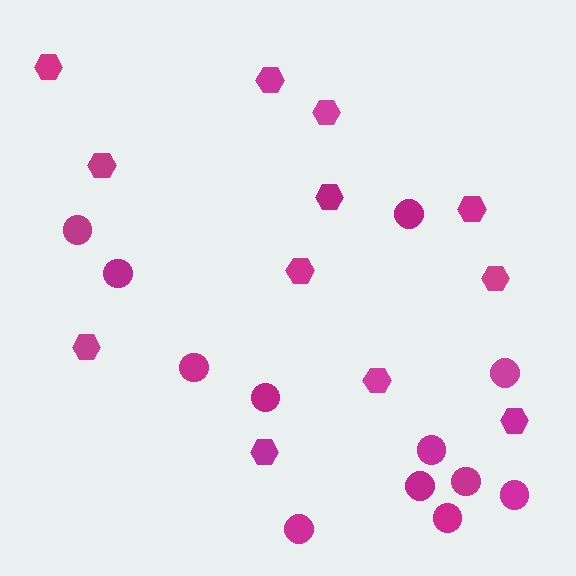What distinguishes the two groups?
There are 2 groups: one group of hexagons (12) and one group of circles (12).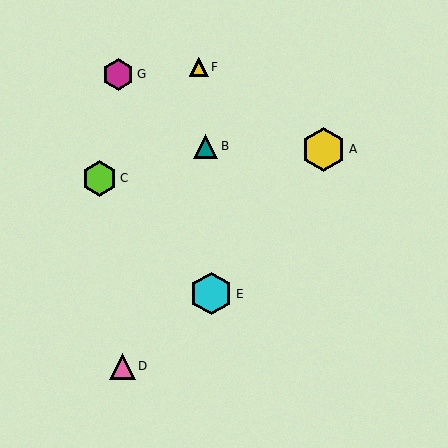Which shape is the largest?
The yellow hexagon (labeled A) is the largest.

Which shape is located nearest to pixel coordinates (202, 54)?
The yellow triangle (labeled F) at (199, 67) is nearest to that location.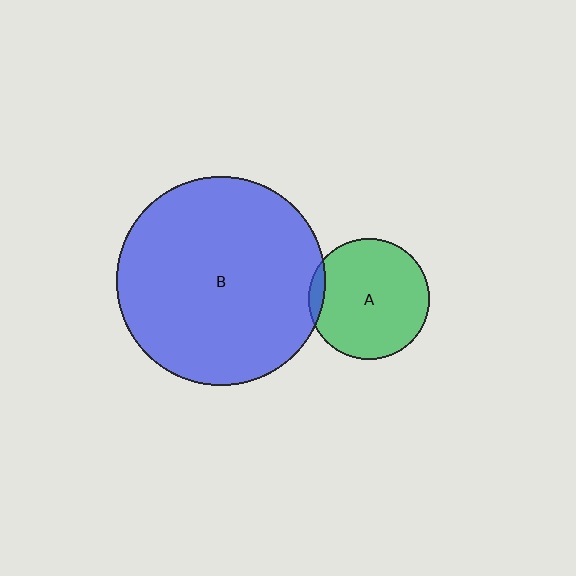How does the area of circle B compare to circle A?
Approximately 3.0 times.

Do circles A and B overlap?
Yes.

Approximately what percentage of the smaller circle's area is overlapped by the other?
Approximately 5%.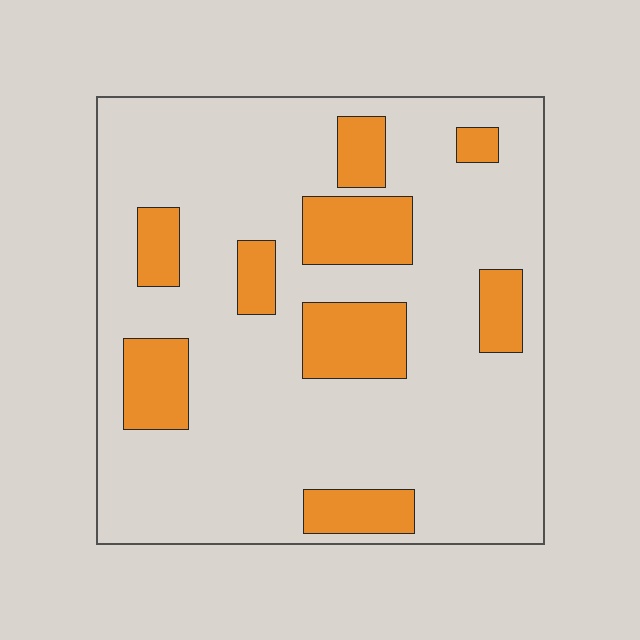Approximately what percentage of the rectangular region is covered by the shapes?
Approximately 20%.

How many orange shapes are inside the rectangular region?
9.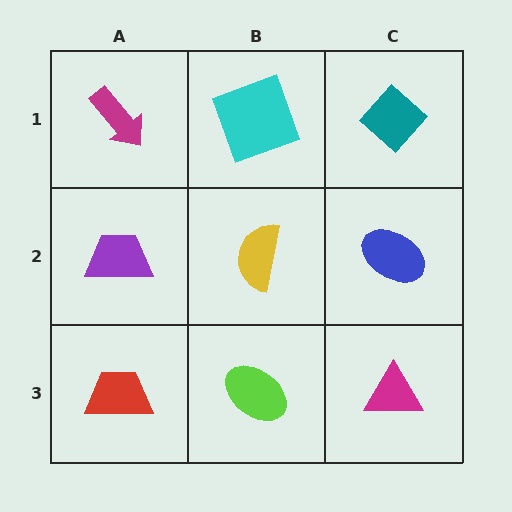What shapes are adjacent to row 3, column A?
A purple trapezoid (row 2, column A), a lime ellipse (row 3, column B).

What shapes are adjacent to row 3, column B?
A yellow semicircle (row 2, column B), a red trapezoid (row 3, column A), a magenta triangle (row 3, column C).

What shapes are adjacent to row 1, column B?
A yellow semicircle (row 2, column B), a magenta arrow (row 1, column A), a teal diamond (row 1, column C).